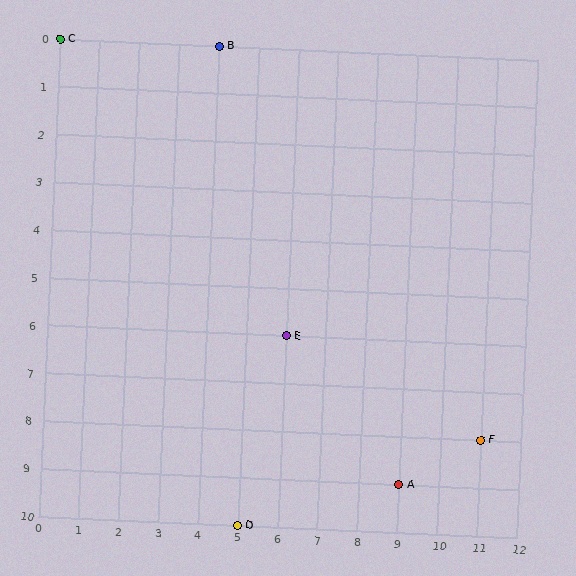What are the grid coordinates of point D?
Point D is at grid coordinates (5, 10).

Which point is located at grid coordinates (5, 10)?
Point D is at (5, 10).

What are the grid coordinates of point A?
Point A is at grid coordinates (9, 9).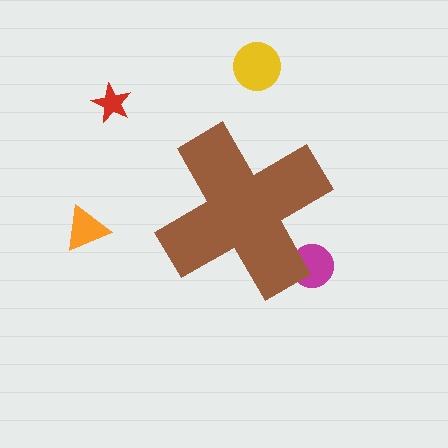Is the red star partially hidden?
No, the red star is fully visible.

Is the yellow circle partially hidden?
No, the yellow circle is fully visible.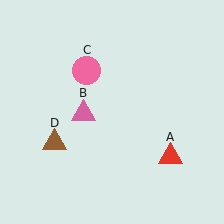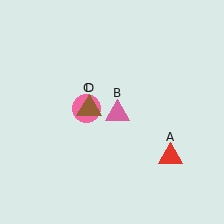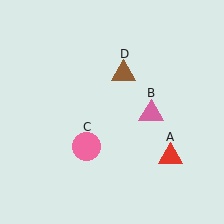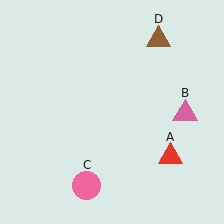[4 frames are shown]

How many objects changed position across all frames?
3 objects changed position: pink triangle (object B), pink circle (object C), brown triangle (object D).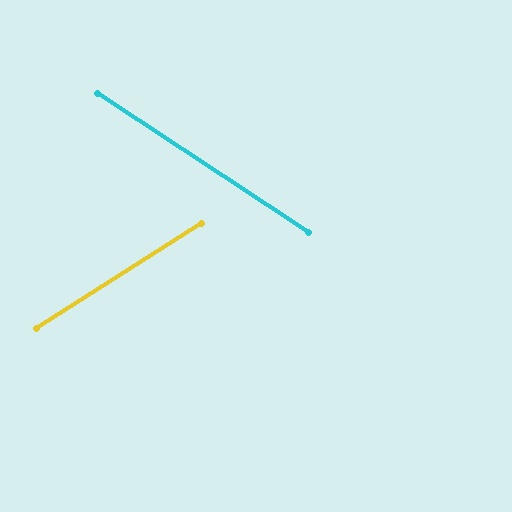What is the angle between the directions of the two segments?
Approximately 66 degrees.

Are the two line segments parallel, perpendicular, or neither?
Neither parallel nor perpendicular — they differ by about 66°.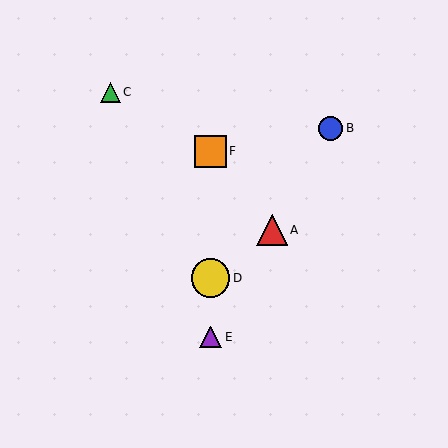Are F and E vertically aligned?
Yes, both are at x≈211.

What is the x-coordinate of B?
Object B is at x≈331.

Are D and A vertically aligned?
No, D is at x≈211 and A is at x≈272.